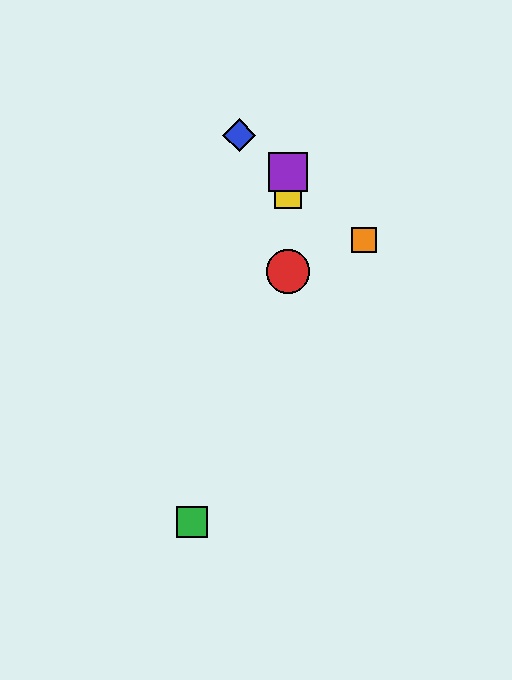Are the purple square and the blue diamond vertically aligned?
No, the purple square is at x≈288 and the blue diamond is at x≈239.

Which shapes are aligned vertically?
The red circle, the yellow square, the purple square are aligned vertically.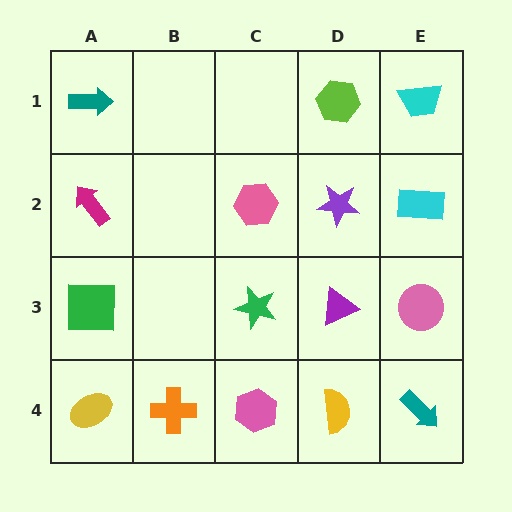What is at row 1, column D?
A lime hexagon.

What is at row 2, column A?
A magenta arrow.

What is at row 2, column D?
A purple star.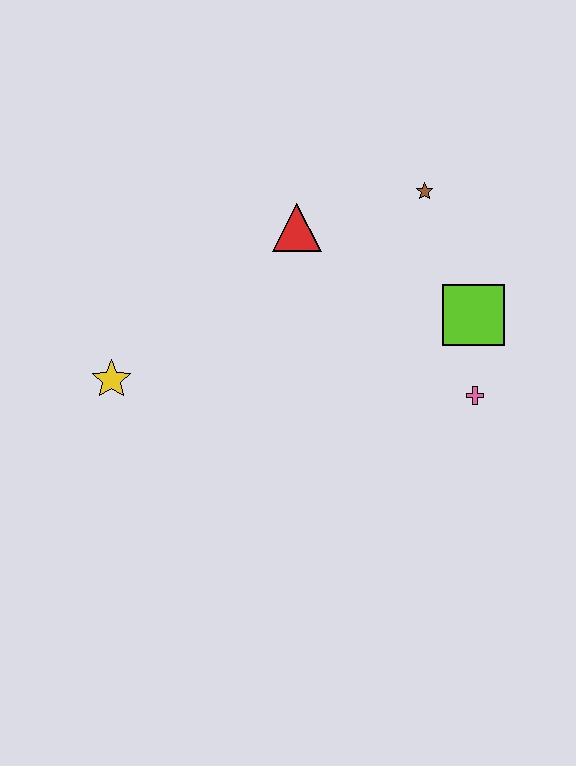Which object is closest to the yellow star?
The red triangle is closest to the yellow star.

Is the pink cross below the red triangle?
Yes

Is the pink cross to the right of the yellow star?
Yes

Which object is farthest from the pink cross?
The yellow star is farthest from the pink cross.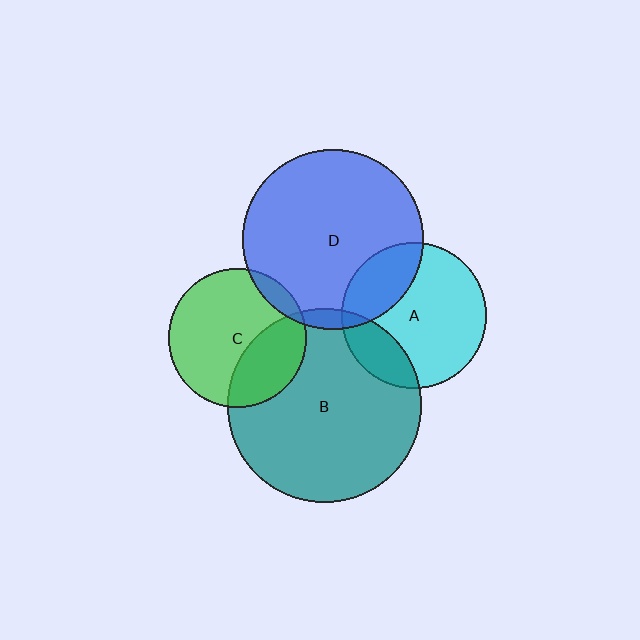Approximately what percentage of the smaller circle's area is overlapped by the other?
Approximately 30%.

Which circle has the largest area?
Circle B (teal).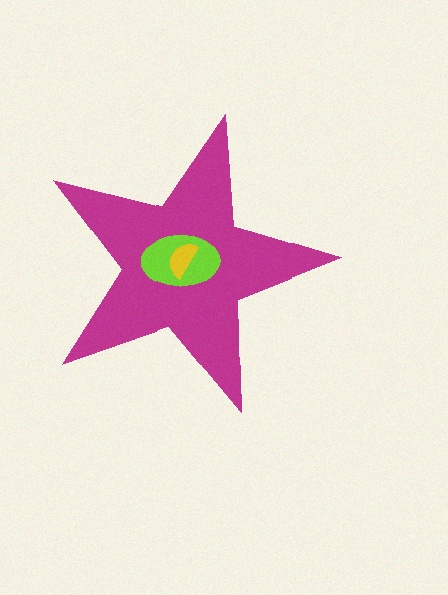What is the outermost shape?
The magenta star.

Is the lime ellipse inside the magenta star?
Yes.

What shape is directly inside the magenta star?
The lime ellipse.